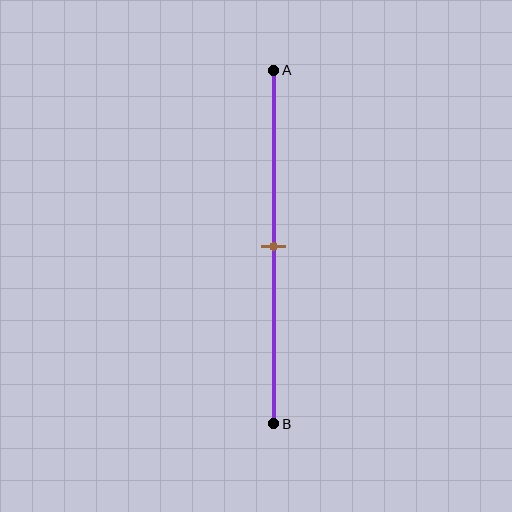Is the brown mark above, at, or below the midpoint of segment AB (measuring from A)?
The brown mark is approximately at the midpoint of segment AB.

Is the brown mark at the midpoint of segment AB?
Yes, the mark is approximately at the midpoint.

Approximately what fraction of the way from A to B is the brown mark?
The brown mark is approximately 50% of the way from A to B.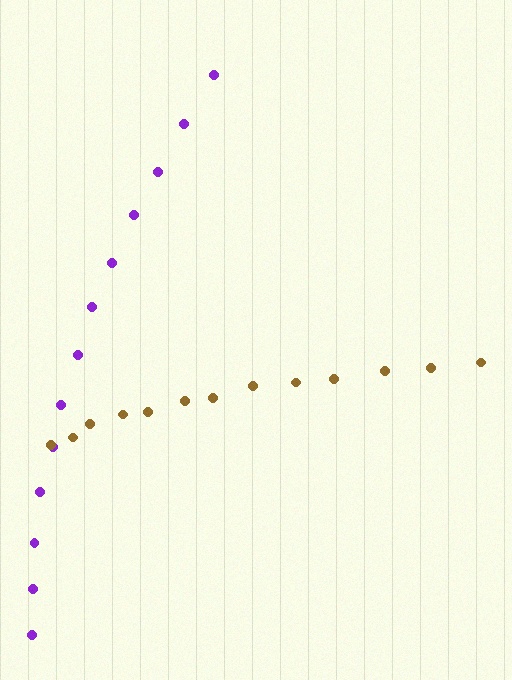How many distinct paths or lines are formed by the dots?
There are 2 distinct paths.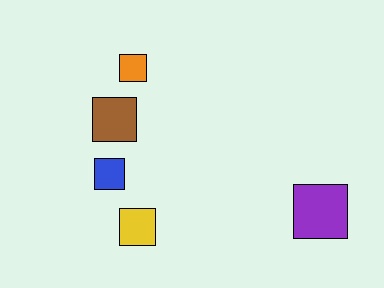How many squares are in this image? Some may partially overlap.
There are 5 squares.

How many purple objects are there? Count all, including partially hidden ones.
There is 1 purple object.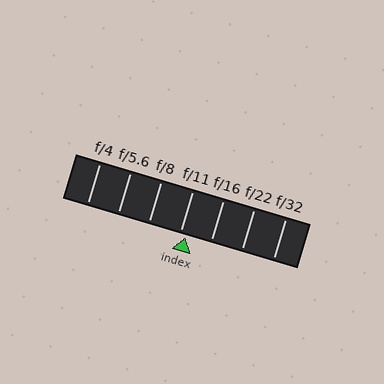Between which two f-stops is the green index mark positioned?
The index mark is between f/11 and f/16.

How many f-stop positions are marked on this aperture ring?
There are 7 f-stop positions marked.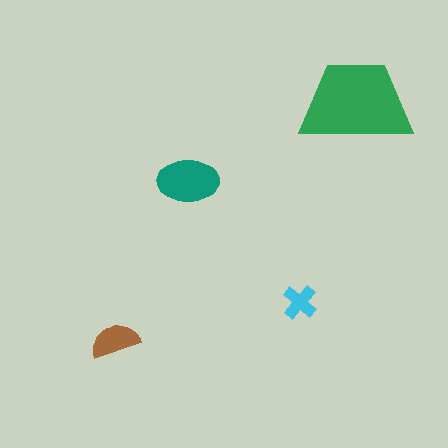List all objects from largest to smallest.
The green trapezoid, the teal ellipse, the brown semicircle, the cyan cross.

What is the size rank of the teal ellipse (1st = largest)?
2nd.